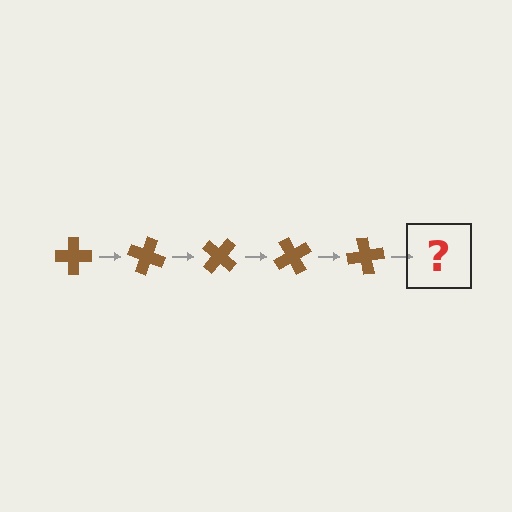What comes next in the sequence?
The next element should be a brown cross rotated 100 degrees.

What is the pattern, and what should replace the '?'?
The pattern is that the cross rotates 20 degrees each step. The '?' should be a brown cross rotated 100 degrees.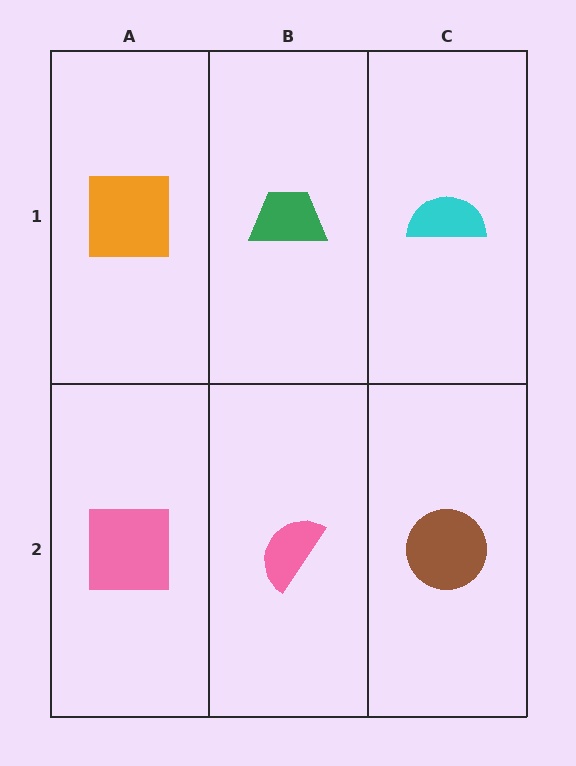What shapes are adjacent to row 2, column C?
A cyan semicircle (row 1, column C), a pink semicircle (row 2, column B).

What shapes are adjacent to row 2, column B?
A green trapezoid (row 1, column B), a pink square (row 2, column A), a brown circle (row 2, column C).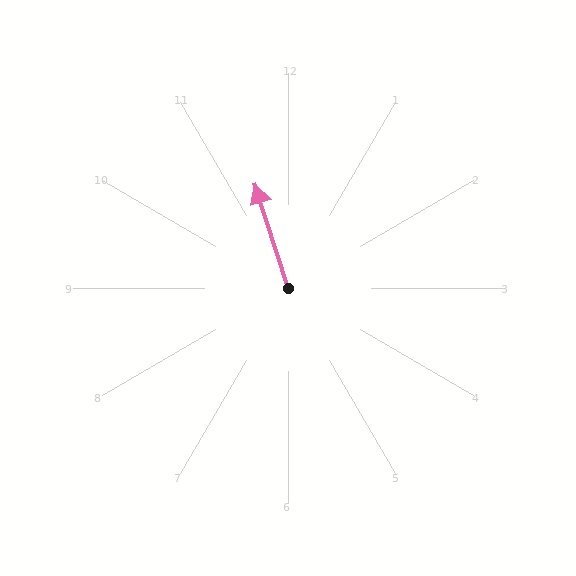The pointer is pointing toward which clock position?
Roughly 11 o'clock.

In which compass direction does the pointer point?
North.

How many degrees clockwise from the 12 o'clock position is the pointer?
Approximately 342 degrees.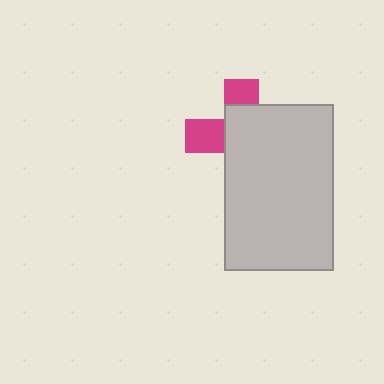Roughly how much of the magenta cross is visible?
A small part of it is visible (roughly 32%).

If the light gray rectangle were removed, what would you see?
You would see the complete magenta cross.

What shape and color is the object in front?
The object in front is a light gray rectangle.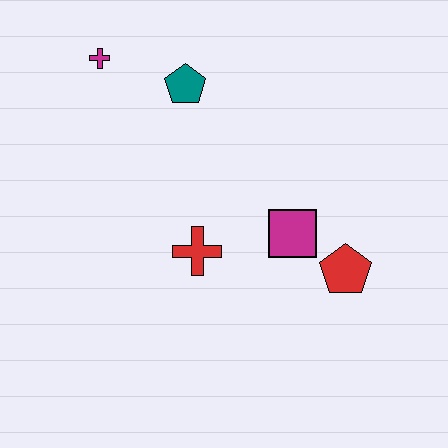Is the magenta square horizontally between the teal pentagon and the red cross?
No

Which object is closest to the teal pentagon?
The magenta cross is closest to the teal pentagon.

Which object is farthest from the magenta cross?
The red pentagon is farthest from the magenta cross.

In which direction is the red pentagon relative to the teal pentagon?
The red pentagon is below the teal pentagon.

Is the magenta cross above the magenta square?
Yes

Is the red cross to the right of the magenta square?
No